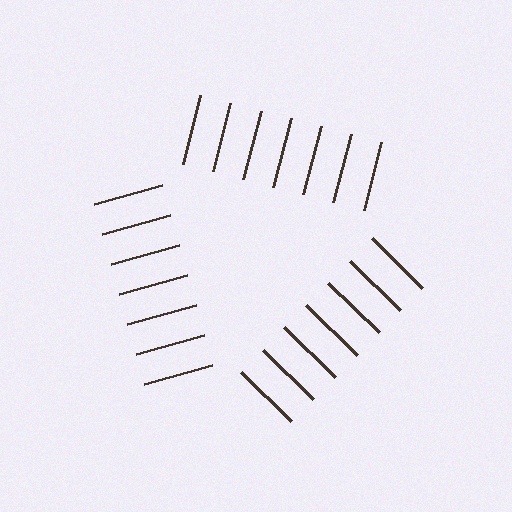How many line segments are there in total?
21 — 7 along each of the 3 edges.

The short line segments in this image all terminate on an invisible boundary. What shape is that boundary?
An illusory triangle — the line segments terminate on its edges but no continuous stroke is drawn.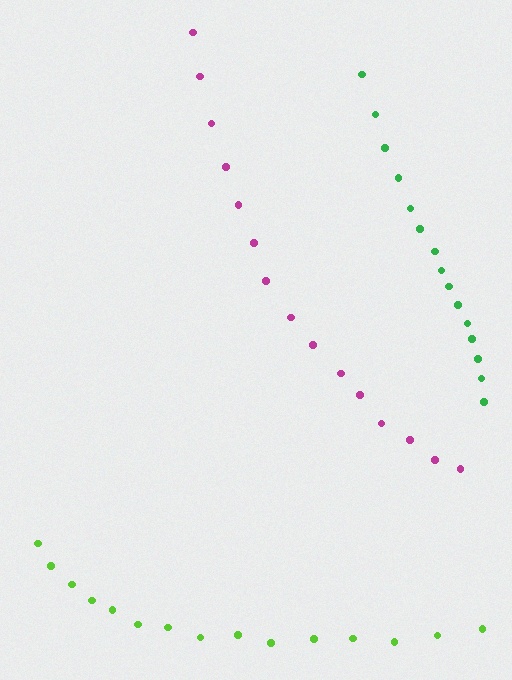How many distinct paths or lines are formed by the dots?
There are 3 distinct paths.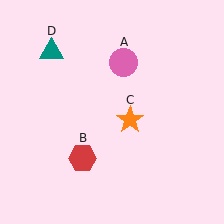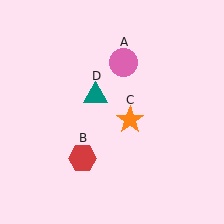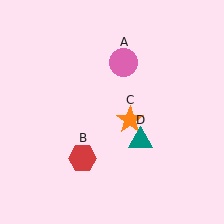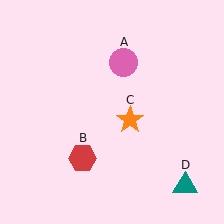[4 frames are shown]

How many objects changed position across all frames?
1 object changed position: teal triangle (object D).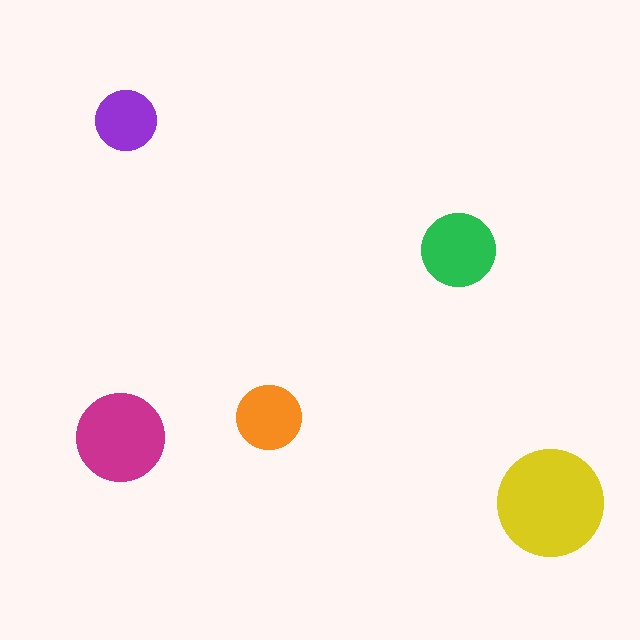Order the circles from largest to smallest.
the yellow one, the magenta one, the green one, the orange one, the purple one.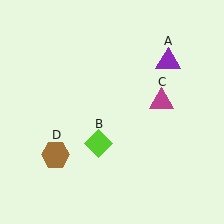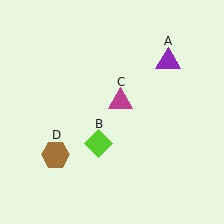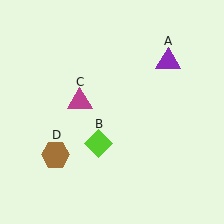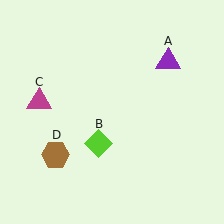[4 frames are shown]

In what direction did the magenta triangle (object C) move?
The magenta triangle (object C) moved left.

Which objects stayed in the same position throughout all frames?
Purple triangle (object A) and lime diamond (object B) and brown hexagon (object D) remained stationary.